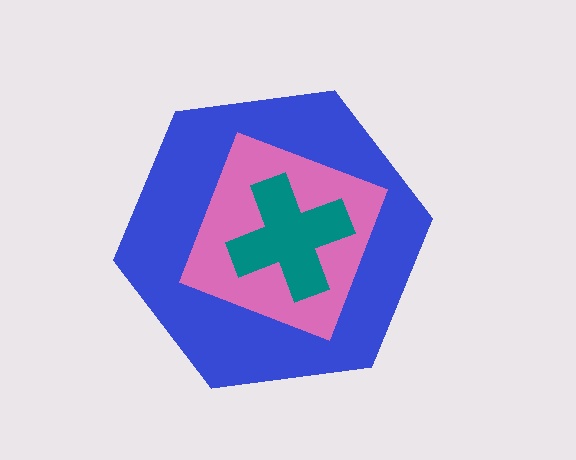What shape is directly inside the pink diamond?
The teal cross.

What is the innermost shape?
The teal cross.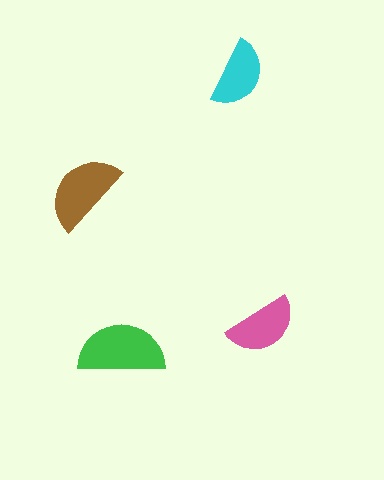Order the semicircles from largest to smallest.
the green one, the brown one, the pink one, the cyan one.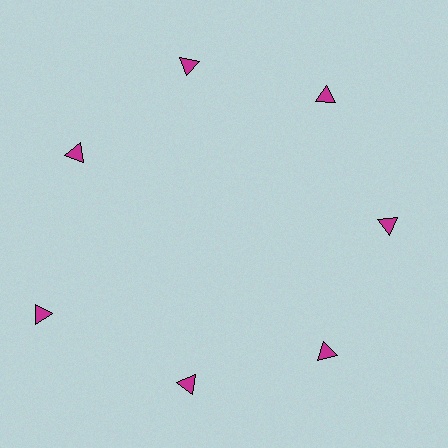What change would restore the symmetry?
The symmetry would be restored by moving it inward, back onto the ring so that all 7 triangles sit at equal angles and equal distance from the center.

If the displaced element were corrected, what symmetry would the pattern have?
It would have 7-fold rotational symmetry — the pattern would map onto itself every 51 degrees.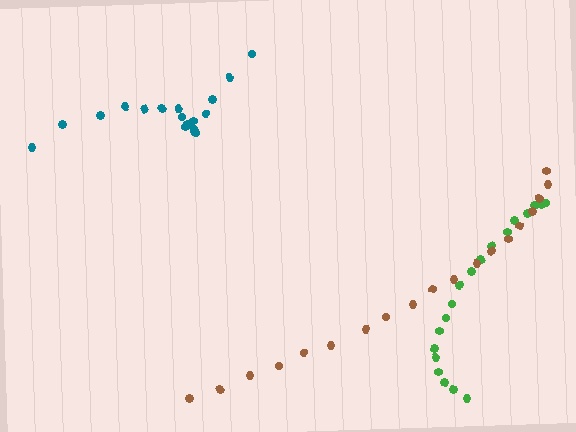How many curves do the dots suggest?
There are 3 distinct paths.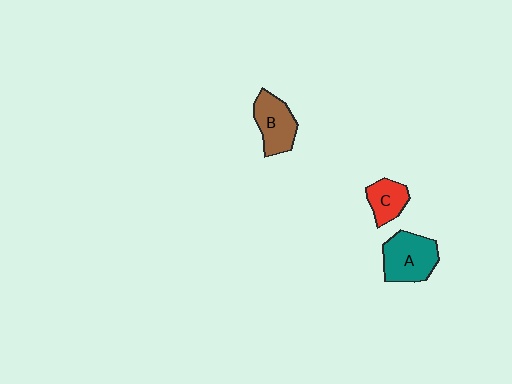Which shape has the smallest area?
Shape C (red).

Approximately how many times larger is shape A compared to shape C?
Approximately 1.7 times.